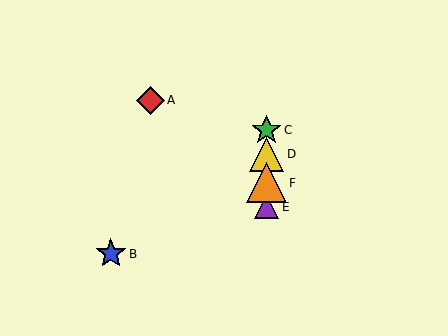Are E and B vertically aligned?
No, E is at x≈267 and B is at x≈111.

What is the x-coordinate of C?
Object C is at x≈267.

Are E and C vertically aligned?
Yes, both are at x≈267.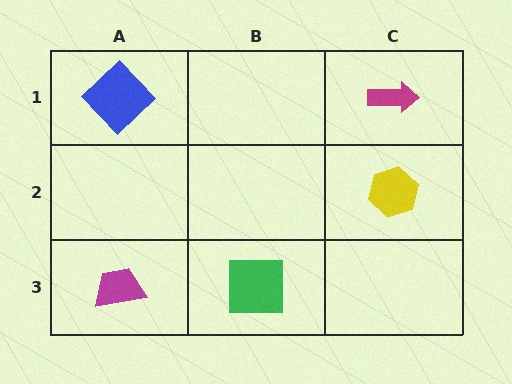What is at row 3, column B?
A green square.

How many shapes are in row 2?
1 shape.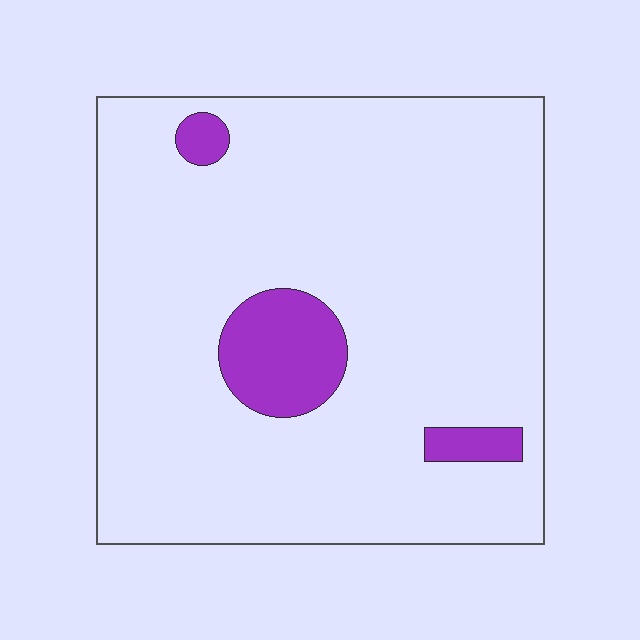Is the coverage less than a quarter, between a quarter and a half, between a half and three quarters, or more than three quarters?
Less than a quarter.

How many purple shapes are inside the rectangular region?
3.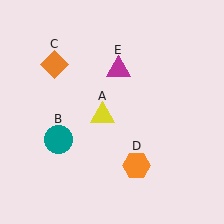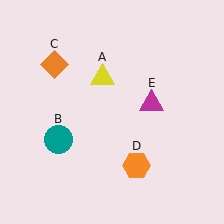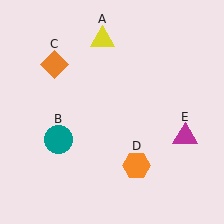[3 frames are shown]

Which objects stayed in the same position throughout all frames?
Teal circle (object B) and orange diamond (object C) and orange hexagon (object D) remained stationary.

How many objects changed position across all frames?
2 objects changed position: yellow triangle (object A), magenta triangle (object E).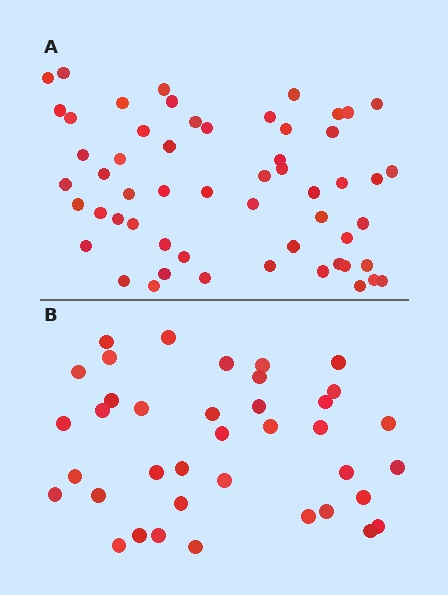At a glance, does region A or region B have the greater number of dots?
Region A (the top region) has more dots.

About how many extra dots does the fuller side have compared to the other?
Region A has approximately 20 more dots than region B.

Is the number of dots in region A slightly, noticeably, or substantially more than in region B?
Region A has substantially more. The ratio is roughly 1.5 to 1.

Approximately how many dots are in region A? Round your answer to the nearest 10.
About 60 dots. (The exact count is 56, which rounds to 60.)